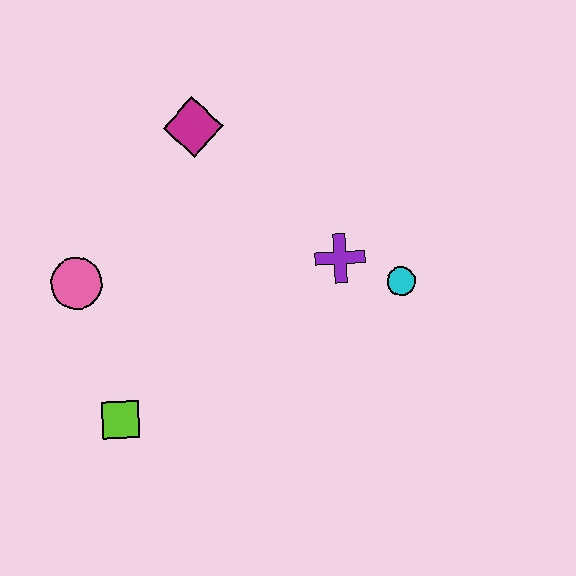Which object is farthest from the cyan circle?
The pink circle is farthest from the cyan circle.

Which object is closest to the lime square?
The pink circle is closest to the lime square.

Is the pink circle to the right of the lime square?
No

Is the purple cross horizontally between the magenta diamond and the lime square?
No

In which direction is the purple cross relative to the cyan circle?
The purple cross is to the left of the cyan circle.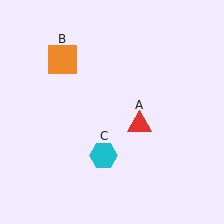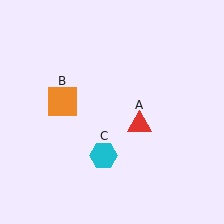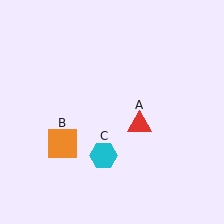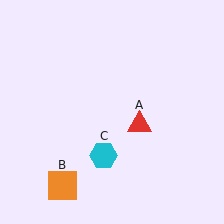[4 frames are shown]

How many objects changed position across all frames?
1 object changed position: orange square (object B).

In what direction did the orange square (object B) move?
The orange square (object B) moved down.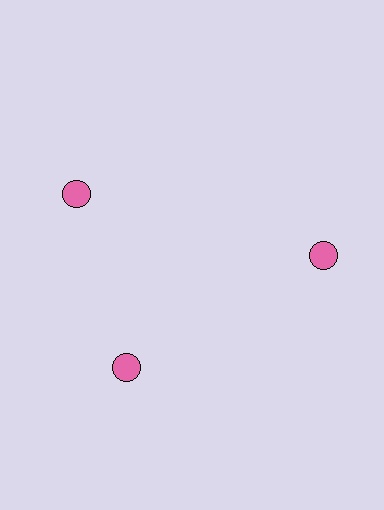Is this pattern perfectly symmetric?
No. The 3 pink circles are arranged in a ring, but one element near the 11 o'clock position is rotated out of alignment along the ring, breaking the 3-fold rotational symmetry.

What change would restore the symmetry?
The symmetry would be restored by rotating it back into even spacing with its neighbors so that all 3 circles sit at equal angles and equal distance from the center.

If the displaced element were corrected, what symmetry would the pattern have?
It would have 3-fold rotational symmetry — the pattern would map onto itself every 120 degrees.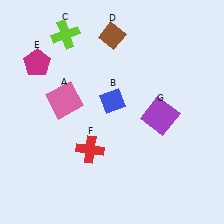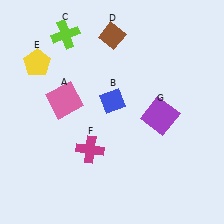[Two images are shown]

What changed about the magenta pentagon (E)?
In Image 1, E is magenta. In Image 2, it changed to yellow.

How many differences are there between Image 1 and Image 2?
There are 2 differences between the two images.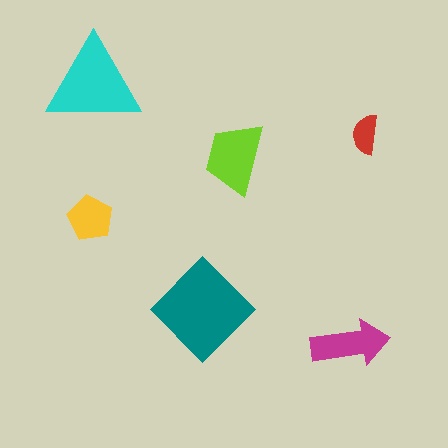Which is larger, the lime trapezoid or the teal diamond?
The teal diamond.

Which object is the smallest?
The red semicircle.